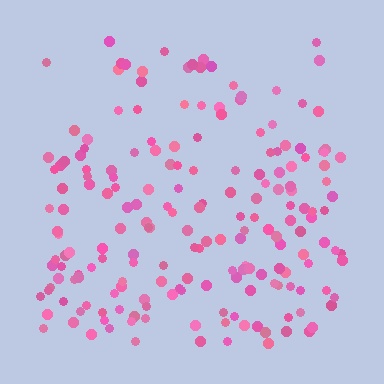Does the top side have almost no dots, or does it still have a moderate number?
Still a moderate number, just noticeably fewer than the bottom.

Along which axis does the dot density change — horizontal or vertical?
Vertical.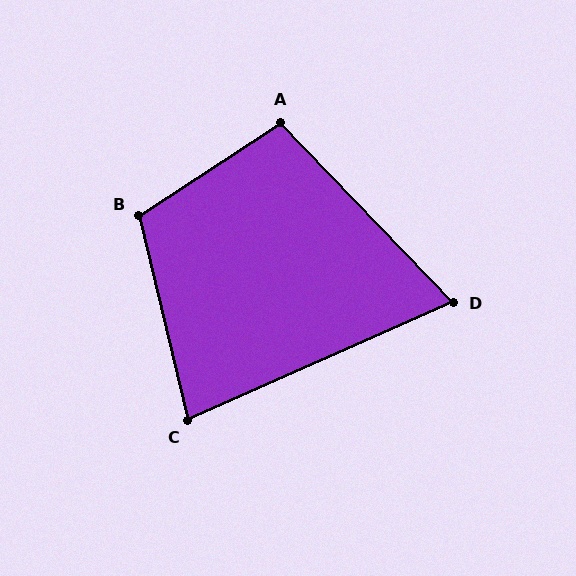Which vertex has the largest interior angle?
B, at approximately 110 degrees.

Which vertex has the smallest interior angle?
D, at approximately 70 degrees.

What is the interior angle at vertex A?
Approximately 101 degrees (obtuse).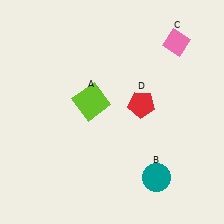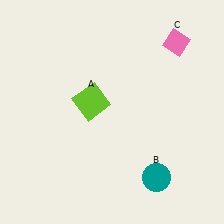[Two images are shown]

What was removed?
The red pentagon (D) was removed in Image 2.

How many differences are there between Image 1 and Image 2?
There is 1 difference between the two images.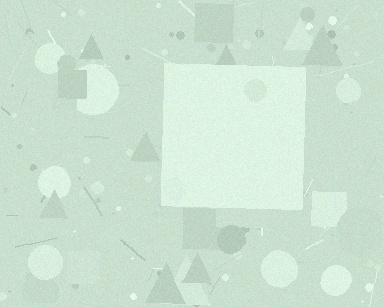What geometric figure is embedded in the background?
A square is embedded in the background.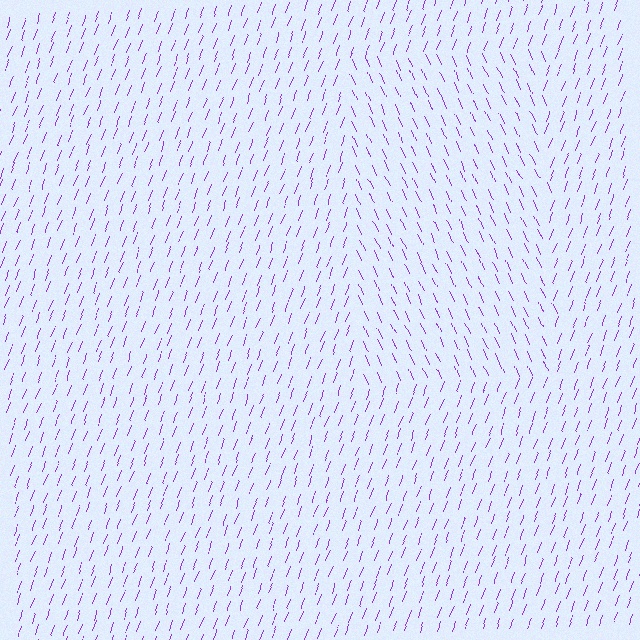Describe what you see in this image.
The image is filled with small purple line segments. A rectangle region in the image has lines oriented differently from the surrounding lines, creating a visible texture boundary.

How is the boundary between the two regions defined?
The boundary is defined purely by a change in line orientation (approximately 45 degrees difference). All lines are the same color and thickness.